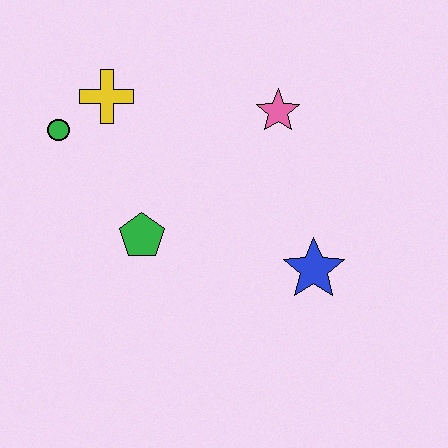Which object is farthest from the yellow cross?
The blue star is farthest from the yellow cross.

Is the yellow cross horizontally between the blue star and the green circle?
Yes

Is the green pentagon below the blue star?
No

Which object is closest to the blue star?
The pink star is closest to the blue star.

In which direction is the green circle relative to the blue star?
The green circle is to the left of the blue star.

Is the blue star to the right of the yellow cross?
Yes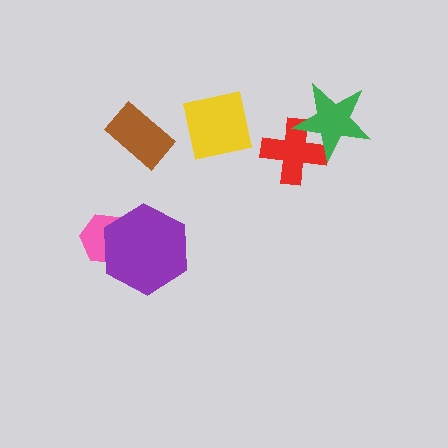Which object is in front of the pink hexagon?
The purple hexagon is in front of the pink hexagon.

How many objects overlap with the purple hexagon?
1 object overlaps with the purple hexagon.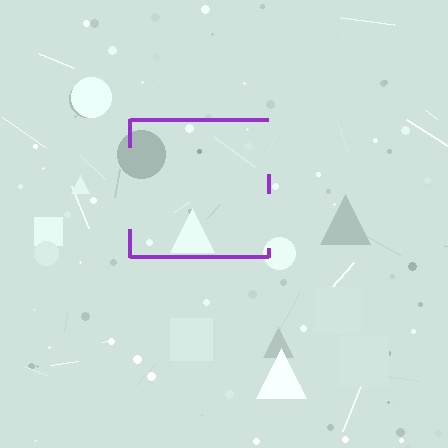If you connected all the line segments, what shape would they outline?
They would outline a square.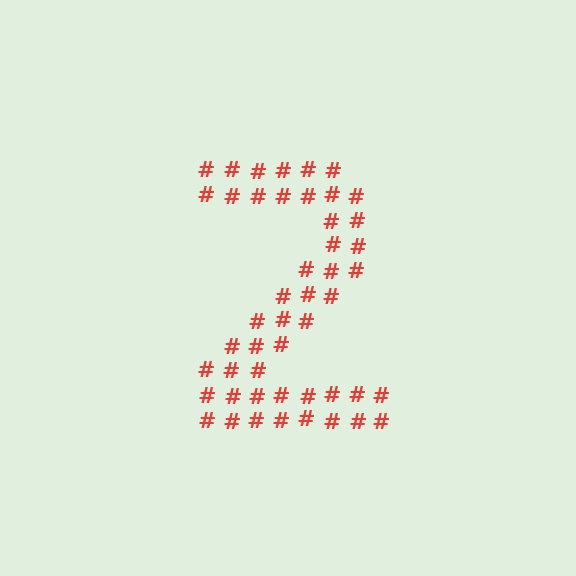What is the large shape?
The large shape is the digit 2.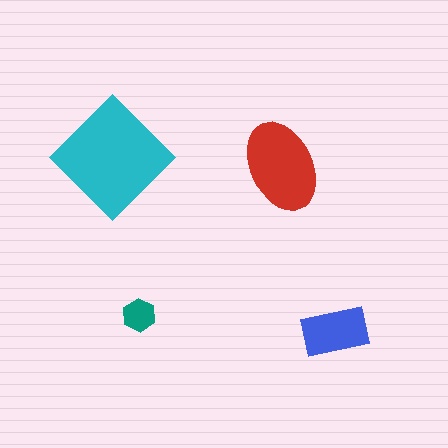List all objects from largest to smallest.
The cyan diamond, the red ellipse, the blue rectangle, the teal hexagon.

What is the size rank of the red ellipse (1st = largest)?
2nd.